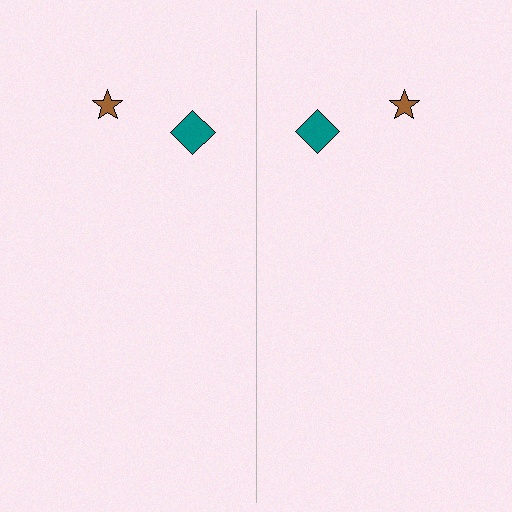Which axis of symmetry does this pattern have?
The pattern has a vertical axis of symmetry running through the center of the image.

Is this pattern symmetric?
Yes, this pattern has bilateral (reflection) symmetry.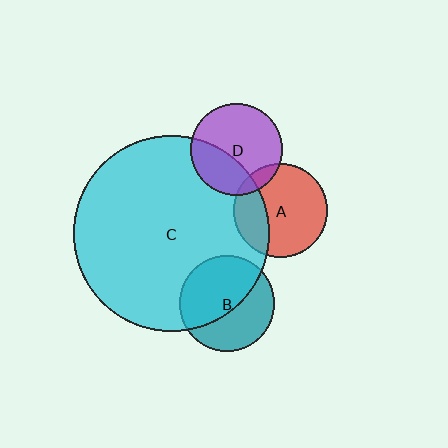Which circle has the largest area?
Circle C (cyan).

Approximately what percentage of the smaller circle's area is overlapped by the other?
Approximately 35%.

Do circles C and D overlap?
Yes.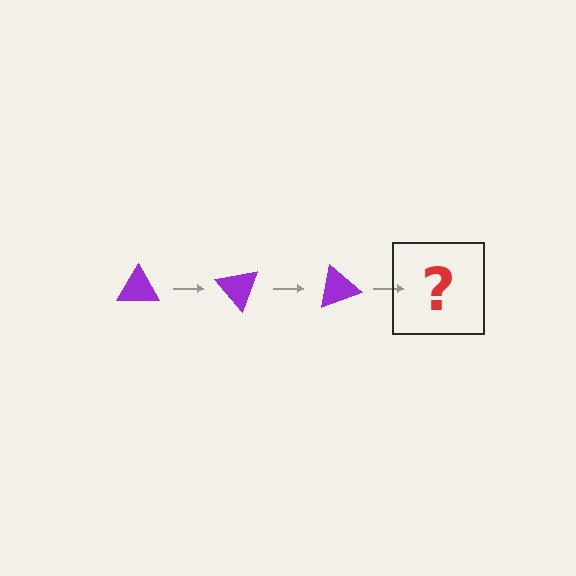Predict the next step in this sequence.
The next step is a purple triangle rotated 150 degrees.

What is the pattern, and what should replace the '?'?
The pattern is that the triangle rotates 50 degrees each step. The '?' should be a purple triangle rotated 150 degrees.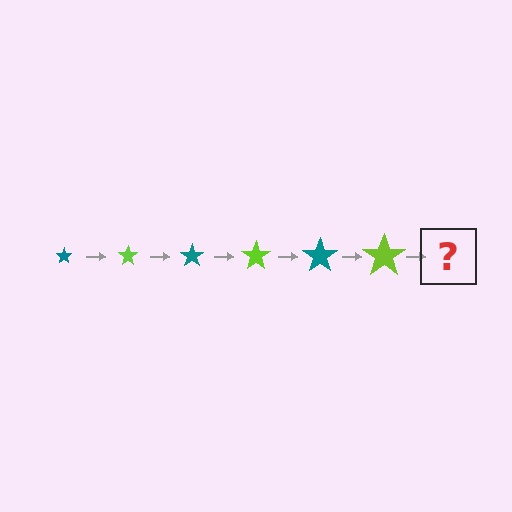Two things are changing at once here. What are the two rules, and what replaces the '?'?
The two rules are that the star grows larger each step and the color cycles through teal and lime. The '?' should be a teal star, larger than the previous one.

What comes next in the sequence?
The next element should be a teal star, larger than the previous one.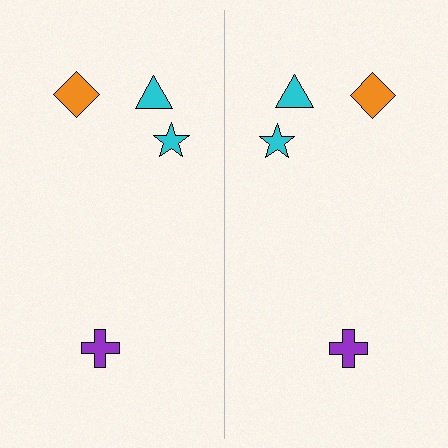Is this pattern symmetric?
Yes, this pattern has bilateral (reflection) symmetry.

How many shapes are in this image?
There are 8 shapes in this image.